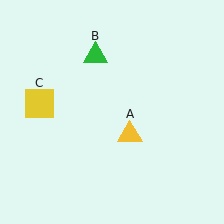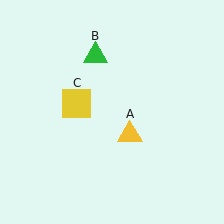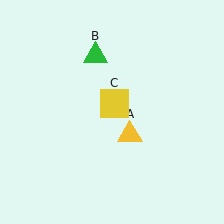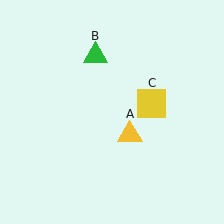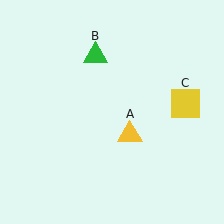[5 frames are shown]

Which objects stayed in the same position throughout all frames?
Yellow triangle (object A) and green triangle (object B) remained stationary.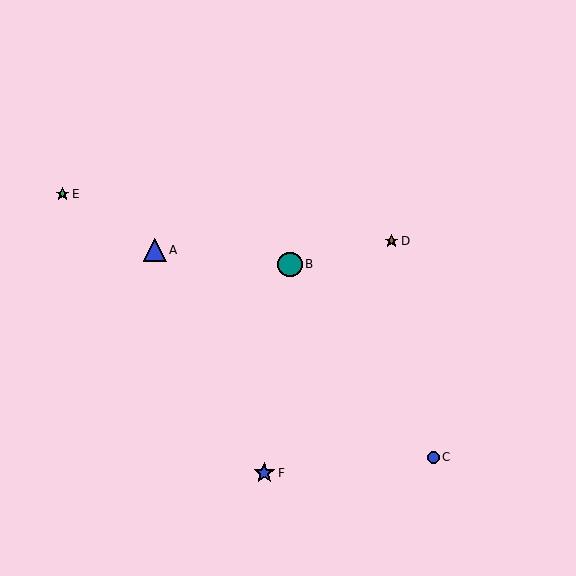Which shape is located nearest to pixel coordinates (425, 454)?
The blue circle (labeled C) at (433, 457) is nearest to that location.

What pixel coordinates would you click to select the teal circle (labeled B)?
Click at (290, 265) to select the teal circle B.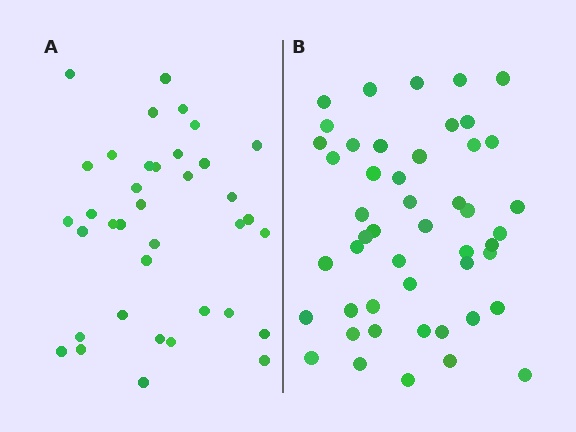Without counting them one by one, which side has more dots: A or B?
Region B (the right region) has more dots.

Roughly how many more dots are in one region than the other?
Region B has roughly 12 or so more dots than region A.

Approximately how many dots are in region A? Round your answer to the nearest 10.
About 40 dots. (The exact count is 37, which rounds to 40.)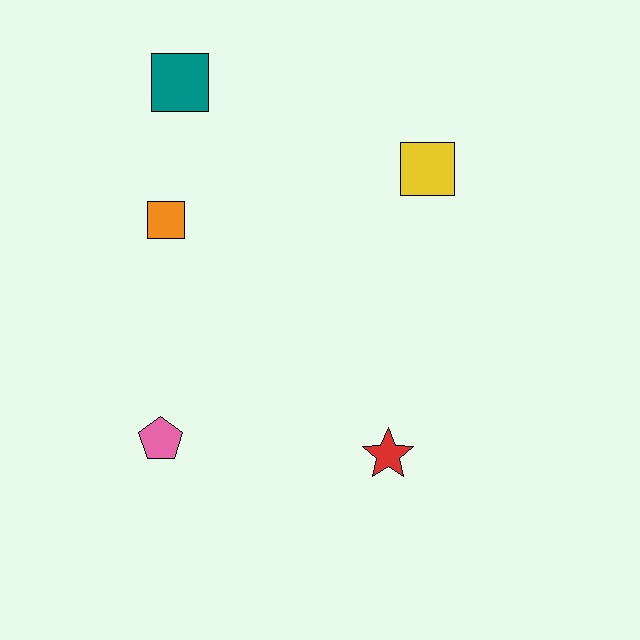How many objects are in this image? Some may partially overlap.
There are 5 objects.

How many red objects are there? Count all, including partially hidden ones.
There is 1 red object.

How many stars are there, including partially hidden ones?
There is 1 star.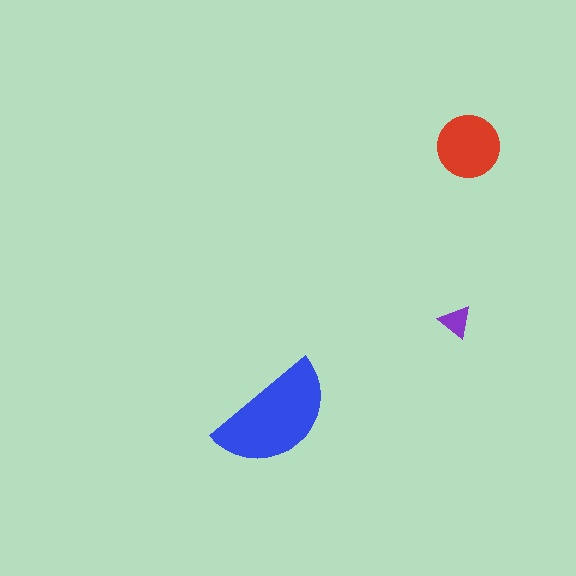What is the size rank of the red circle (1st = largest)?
2nd.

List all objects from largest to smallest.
The blue semicircle, the red circle, the purple triangle.